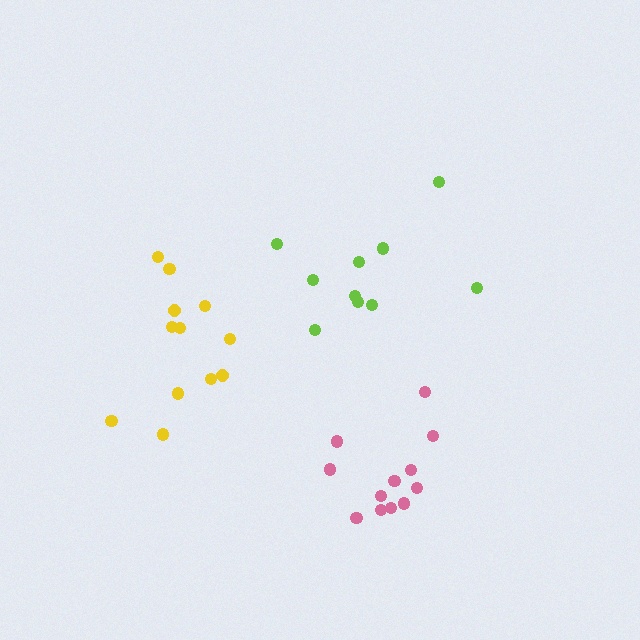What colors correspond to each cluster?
The clusters are colored: pink, yellow, lime.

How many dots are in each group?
Group 1: 12 dots, Group 2: 12 dots, Group 3: 10 dots (34 total).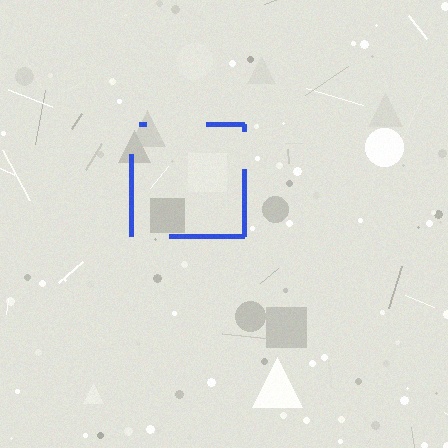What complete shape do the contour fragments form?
The contour fragments form a square.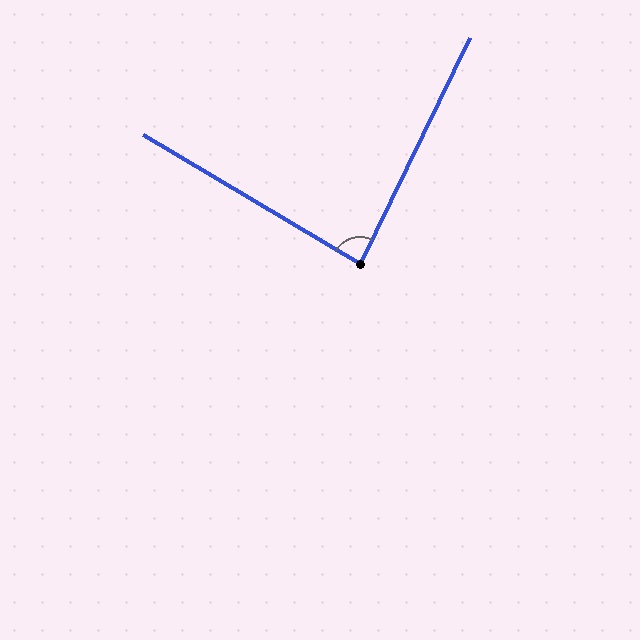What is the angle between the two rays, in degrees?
Approximately 85 degrees.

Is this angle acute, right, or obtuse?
It is approximately a right angle.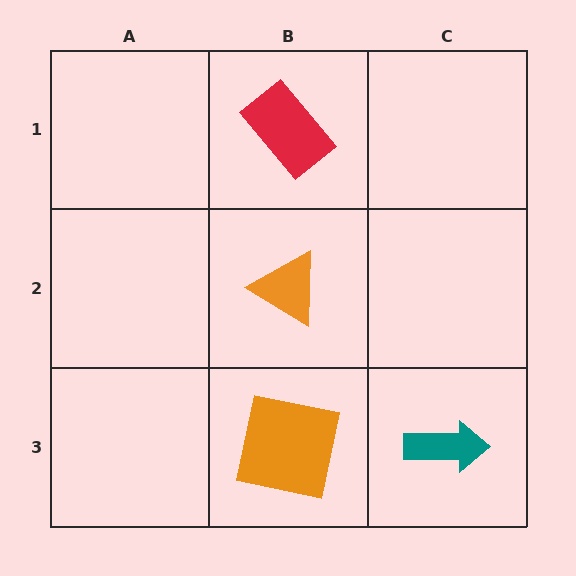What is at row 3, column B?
An orange square.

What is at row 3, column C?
A teal arrow.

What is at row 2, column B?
An orange triangle.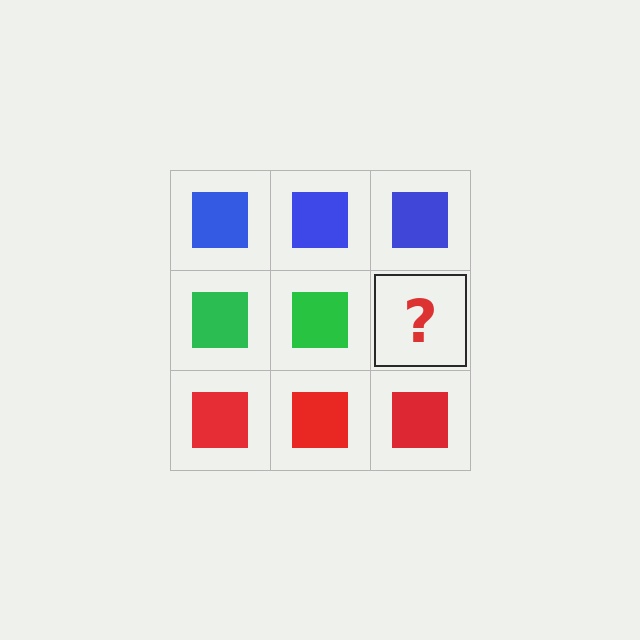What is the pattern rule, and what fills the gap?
The rule is that each row has a consistent color. The gap should be filled with a green square.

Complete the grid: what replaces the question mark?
The question mark should be replaced with a green square.